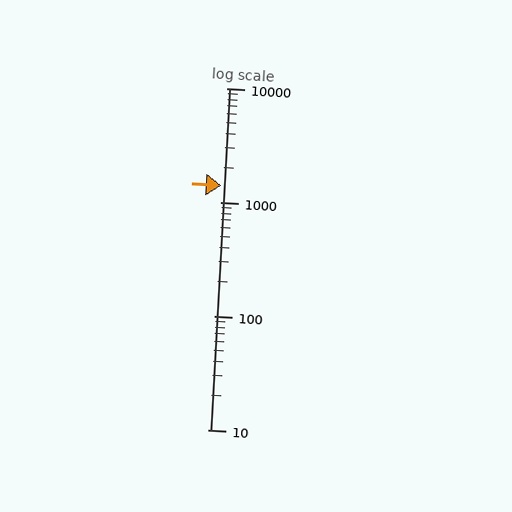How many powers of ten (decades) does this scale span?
The scale spans 3 decades, from 10 to 10000.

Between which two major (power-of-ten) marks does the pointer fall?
The pointer is between 1000 and 10000.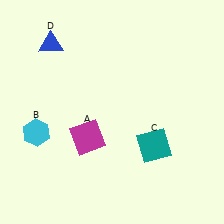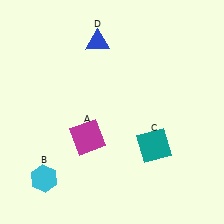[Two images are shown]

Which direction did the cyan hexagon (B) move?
The cyan hexagon (B) moved down.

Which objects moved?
The objects that moved are: the cyan hexagon (B), the blue triangle (D).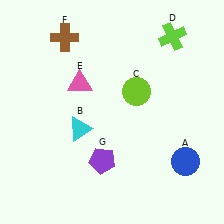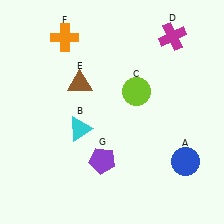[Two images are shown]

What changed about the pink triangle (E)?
In Image 1, E is pink. In Image 2, it changed to brown.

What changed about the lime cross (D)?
In Image 1, D is lime. In Image 2, it changed to magenta.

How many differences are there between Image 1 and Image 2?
There are 3 differences between the two images.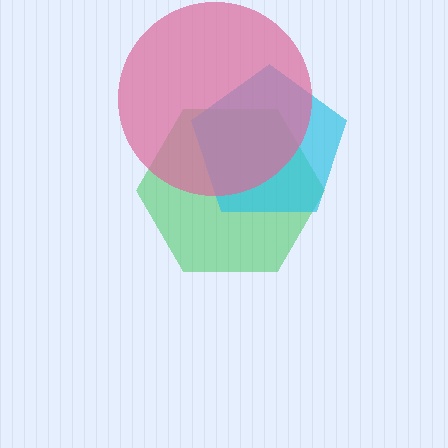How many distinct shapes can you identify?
There are 3 distinct shapes: a green hexagon, a cyan pentagon, a pink circle.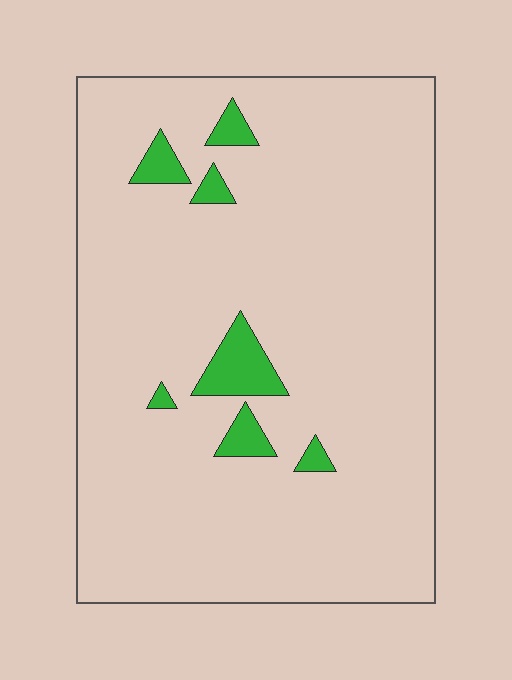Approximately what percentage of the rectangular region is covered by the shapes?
Approximately 5%.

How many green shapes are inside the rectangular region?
7.